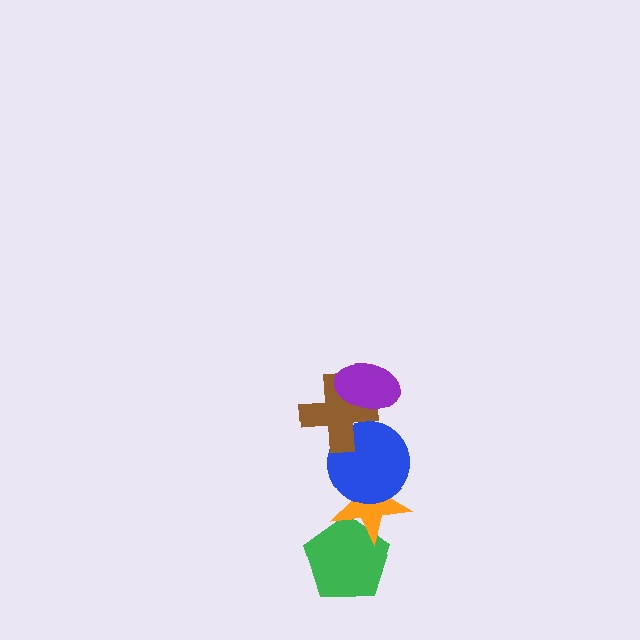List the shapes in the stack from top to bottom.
From top to bottom: the purple ellipse, the brown cross, the blue circle, the orange star, the green pentagon.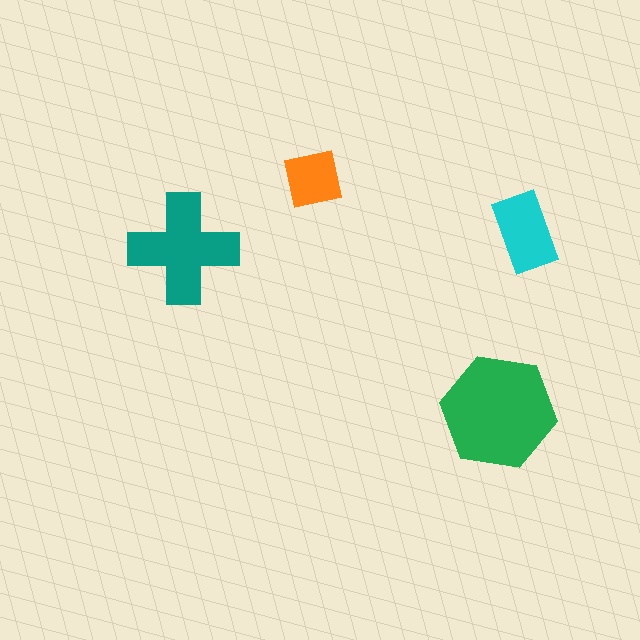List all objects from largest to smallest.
The green hexagon, the teal cross, the cyan rectangle, the orange square.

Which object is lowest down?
The green hexagon is bottommost.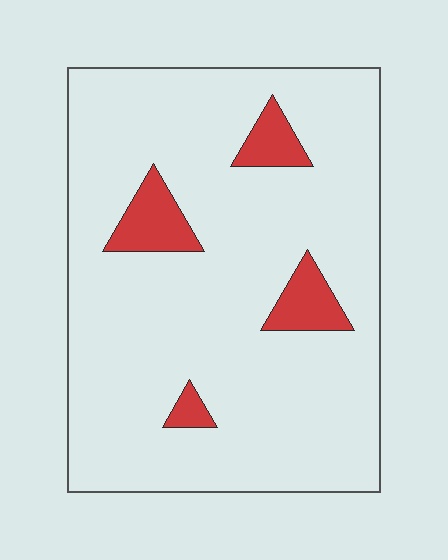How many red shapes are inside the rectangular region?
4.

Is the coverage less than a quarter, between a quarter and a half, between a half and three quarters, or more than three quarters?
Less than a quarter.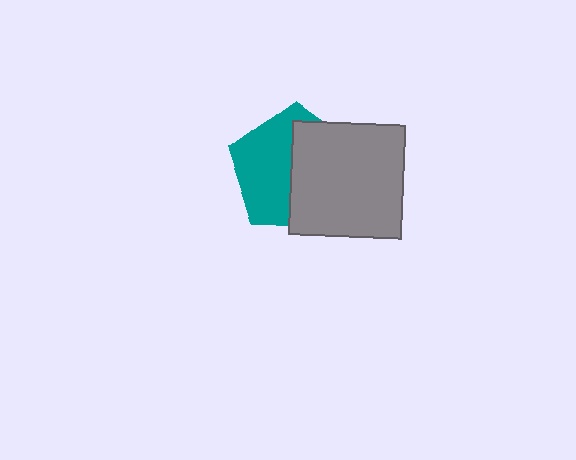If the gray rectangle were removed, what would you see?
You would see the complete teal pentagon.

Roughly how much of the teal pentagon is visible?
About half of it is visible (roughly 49%).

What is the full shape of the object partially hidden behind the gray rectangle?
The partially hidden object is a teal pentagon.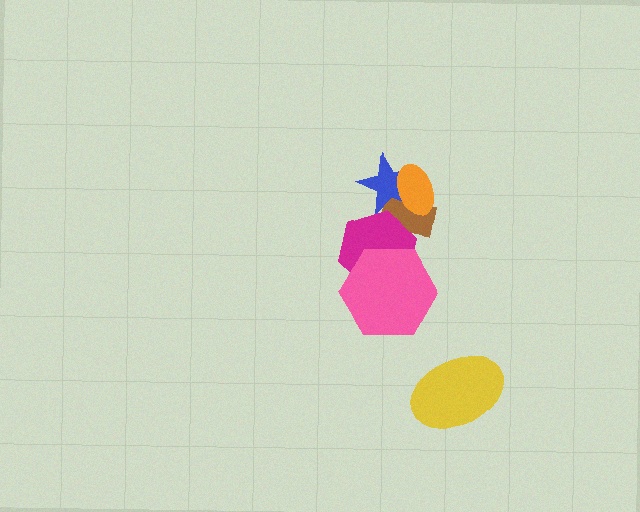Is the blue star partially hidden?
Yes, it is partially covered by another shape.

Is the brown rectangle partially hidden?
Yes, it is partially covered by another shape.